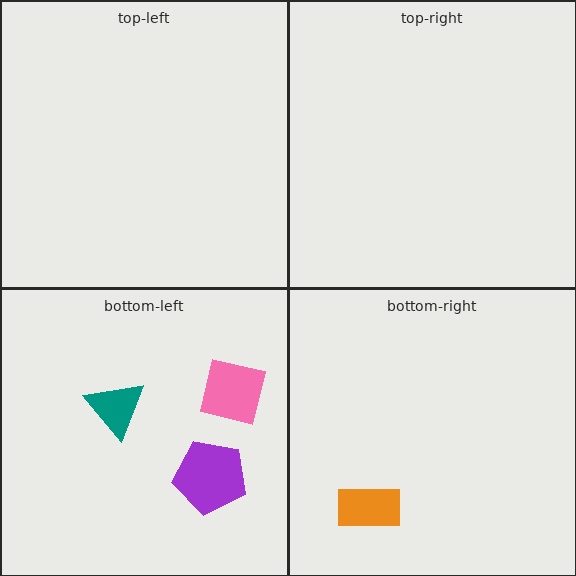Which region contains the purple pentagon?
The bottom-left region.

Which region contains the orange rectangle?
The bottom-right region.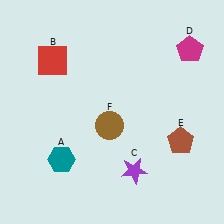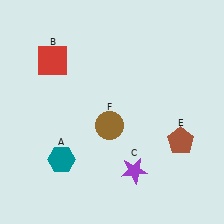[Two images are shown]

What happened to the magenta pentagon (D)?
The magenta pentagon (D) was removed in Image 2. It was in the top-right area of Image 1.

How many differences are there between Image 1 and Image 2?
There is 1 difference between the two images.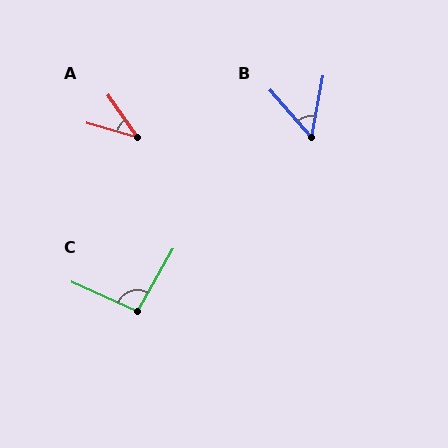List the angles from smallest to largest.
A (39°), B (52°), C (95°).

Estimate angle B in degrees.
Approximately 52 degrees.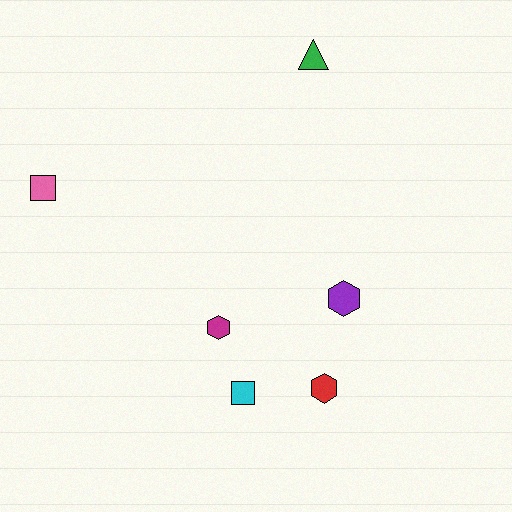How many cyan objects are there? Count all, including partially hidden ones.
There is 1 cyan object.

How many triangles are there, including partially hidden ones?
There is 1 triangle.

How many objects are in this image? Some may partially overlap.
There are 6 objects.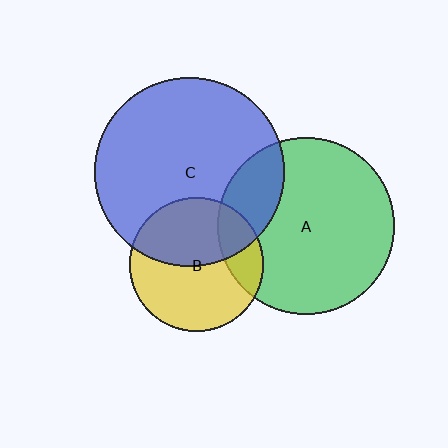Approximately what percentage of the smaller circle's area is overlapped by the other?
Approximately 20%.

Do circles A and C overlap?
Yes.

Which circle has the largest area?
Circle C (blue).